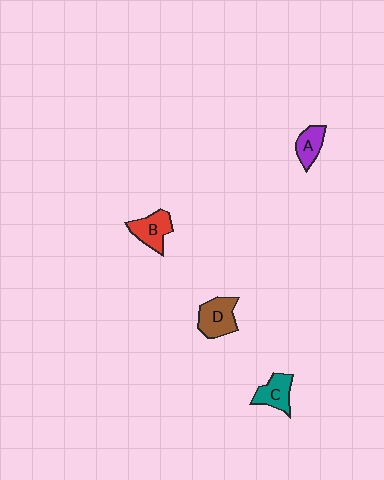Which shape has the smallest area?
Shape A (purple).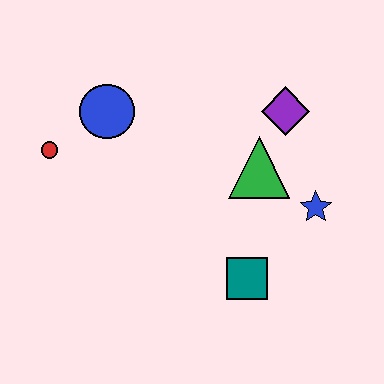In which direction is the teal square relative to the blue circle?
The teal square is below the blue circle.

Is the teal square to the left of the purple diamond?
Yes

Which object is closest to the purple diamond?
The green triangle is closest to the purple diamond.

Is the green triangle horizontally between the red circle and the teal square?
No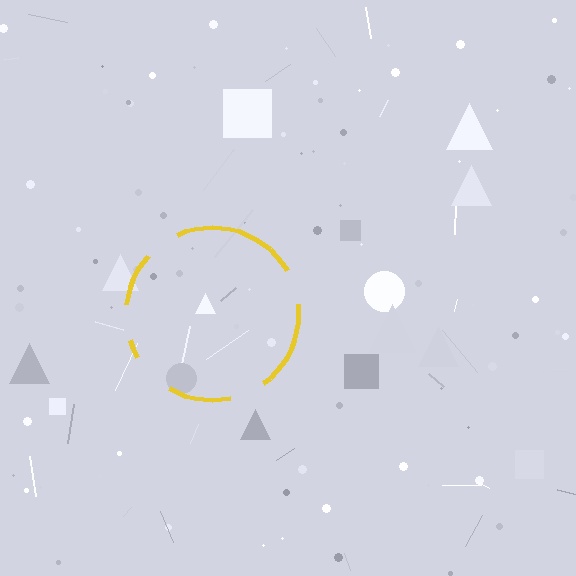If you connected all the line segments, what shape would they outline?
They would outline a circle.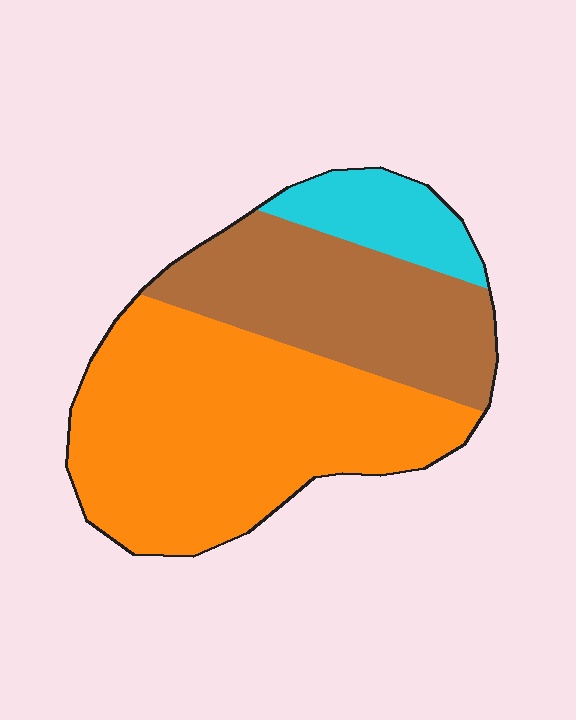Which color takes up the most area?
Orange, at roughly 55%.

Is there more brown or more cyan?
Brown.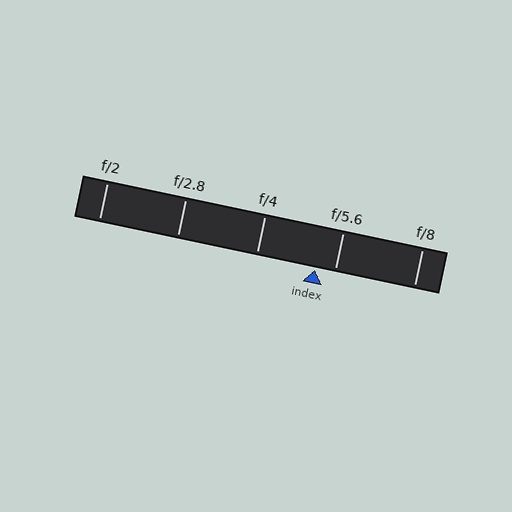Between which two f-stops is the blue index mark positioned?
The index mark is between f/4 and f/5.6.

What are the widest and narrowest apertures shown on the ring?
The widest aperture shown is f/2 and the narrowest is f/8.